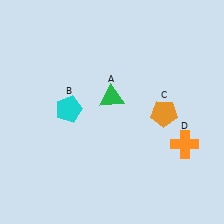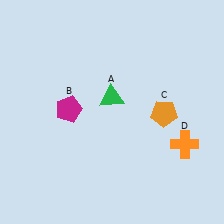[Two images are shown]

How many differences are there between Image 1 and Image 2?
There is 1 difference between the two images.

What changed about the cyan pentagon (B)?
In Image 1, B is cyan. In Image 2, it changed to magenta.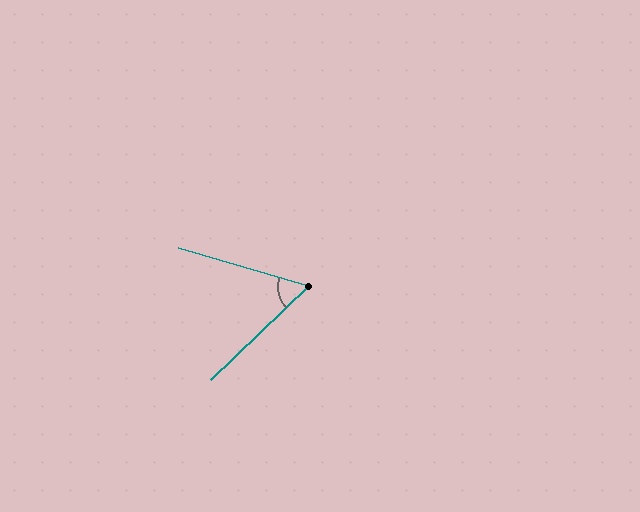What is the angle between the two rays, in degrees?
Approximately 60 degrees.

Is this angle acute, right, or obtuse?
It is acute.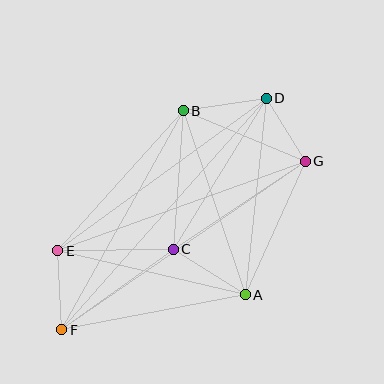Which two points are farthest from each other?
Points D and F are farthest from each other.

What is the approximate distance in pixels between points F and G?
The distance between F and G is approximately 296 pixels.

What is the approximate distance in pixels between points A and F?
The distance between A and F is approximately 186 pixels.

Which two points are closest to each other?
Points D and G are closest to each other.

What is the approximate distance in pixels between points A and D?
The distance between A and D is approximately 198 pixels.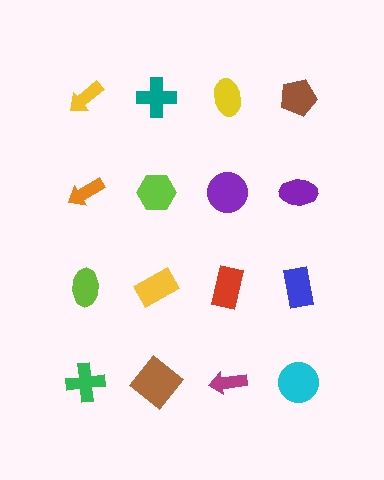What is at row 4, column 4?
A cyan circle.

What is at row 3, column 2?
A yellow rectangle.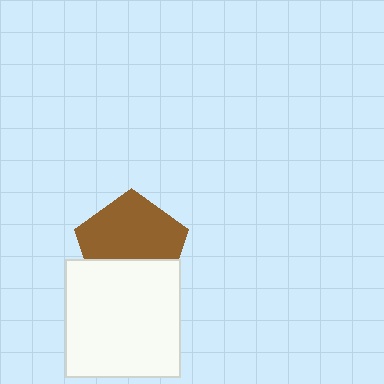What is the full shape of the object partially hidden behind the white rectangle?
The partially hidden object is a brown pentagon.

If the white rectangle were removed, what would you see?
You would see the complete brown pentagon.